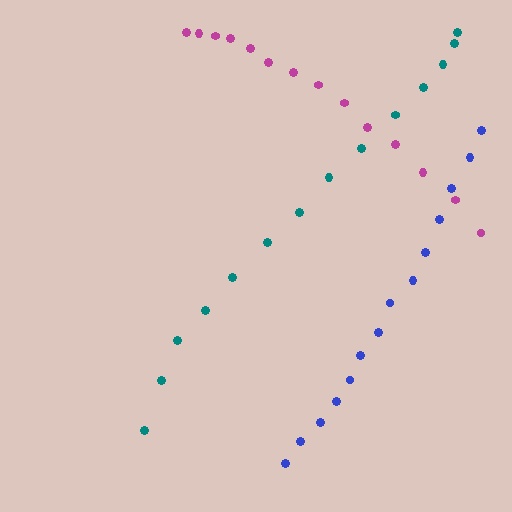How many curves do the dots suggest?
There are 3 distinct paths.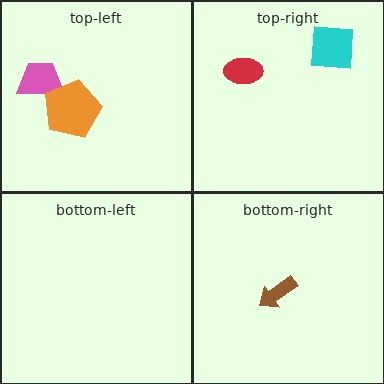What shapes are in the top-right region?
The cyan square, the red ellipse.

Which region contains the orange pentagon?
The top-left region.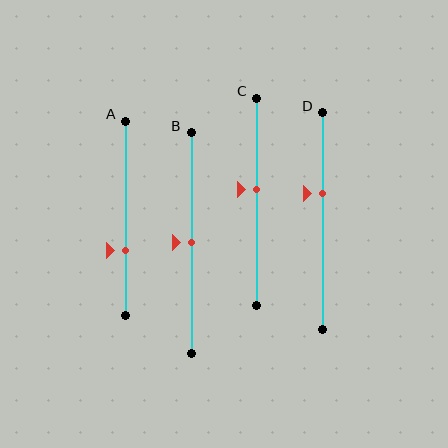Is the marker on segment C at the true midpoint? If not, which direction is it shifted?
No, the marker on segment C is shifted upward by about 6% of the segment length.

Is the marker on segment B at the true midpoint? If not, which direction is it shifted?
Yes, the marker on segment B is at the true midpoint.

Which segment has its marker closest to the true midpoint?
Segment B has its marker closest to the true midpoint.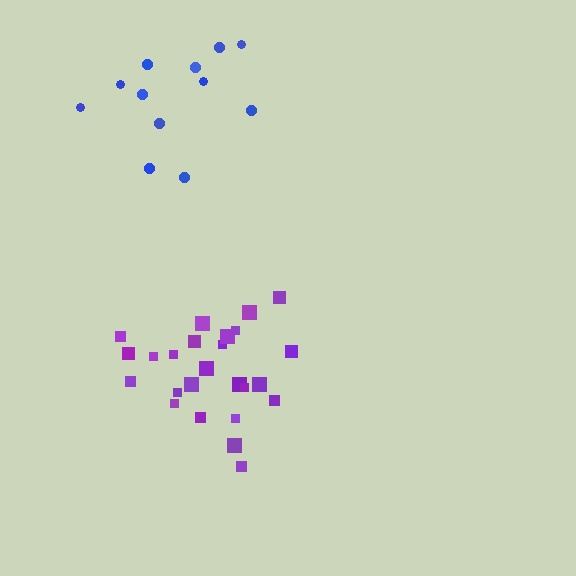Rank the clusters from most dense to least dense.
purple, blue.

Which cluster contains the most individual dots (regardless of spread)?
Purple (25).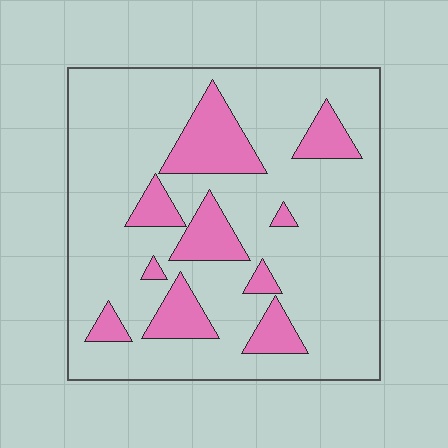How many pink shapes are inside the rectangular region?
10.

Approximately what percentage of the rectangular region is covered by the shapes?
Approximately 20%.